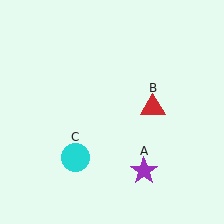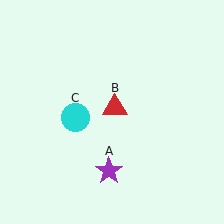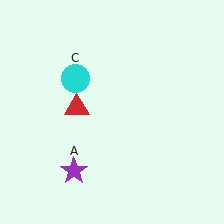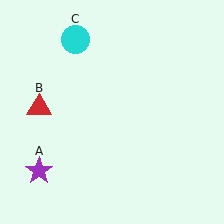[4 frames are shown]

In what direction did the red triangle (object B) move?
The red triangle (object B) moved left.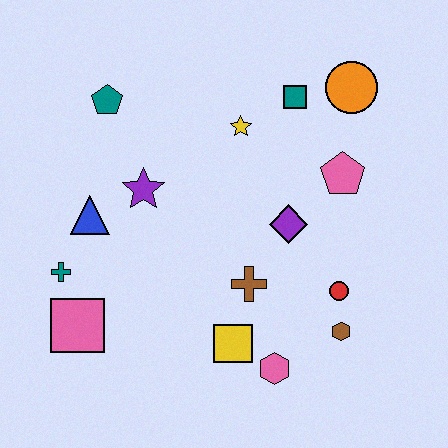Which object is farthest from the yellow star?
The pink square is farthest from the yellow star.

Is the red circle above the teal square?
No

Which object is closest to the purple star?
The blue triangle is closest to the purple star.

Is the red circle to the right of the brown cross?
Yes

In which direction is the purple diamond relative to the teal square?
The purple diamond is below the teal square.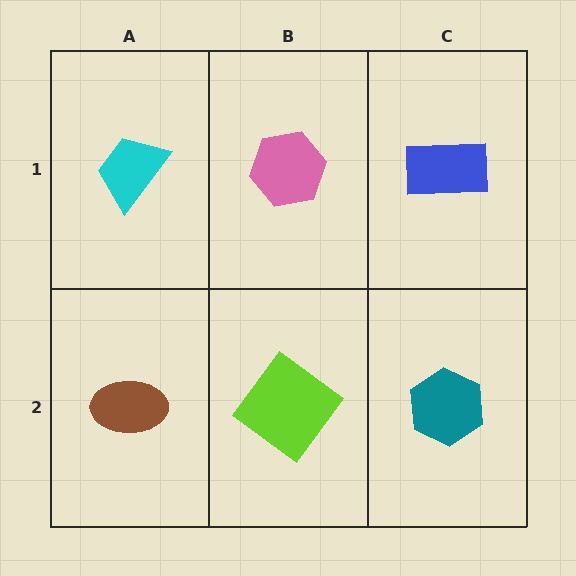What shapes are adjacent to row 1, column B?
A lime diamond (row 2, column B), a cyan trapezoid (row 1, column A), a blue rectangle (row 1, column C).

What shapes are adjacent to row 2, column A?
A cyan trapezoid (row 1, column A), a lime diamond (row 2, column B).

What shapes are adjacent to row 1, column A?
A brown ellipse (row 2, column A), a pink hexagon (row 1, column B).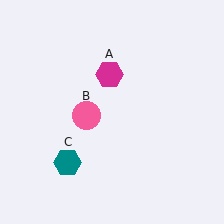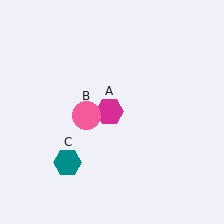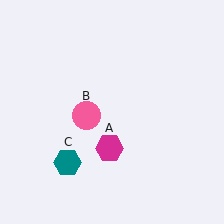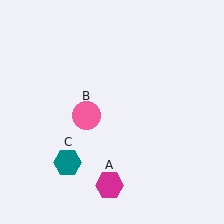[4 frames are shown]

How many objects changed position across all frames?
1 object changed position: magenta hexagon (object A).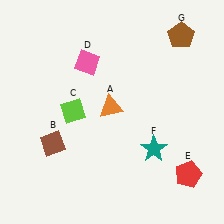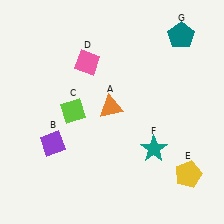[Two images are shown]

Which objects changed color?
B changed from brown to purple. E changed from red to yellow. G changed from brown to teal.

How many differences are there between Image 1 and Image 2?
There are 3 differences between the two images.